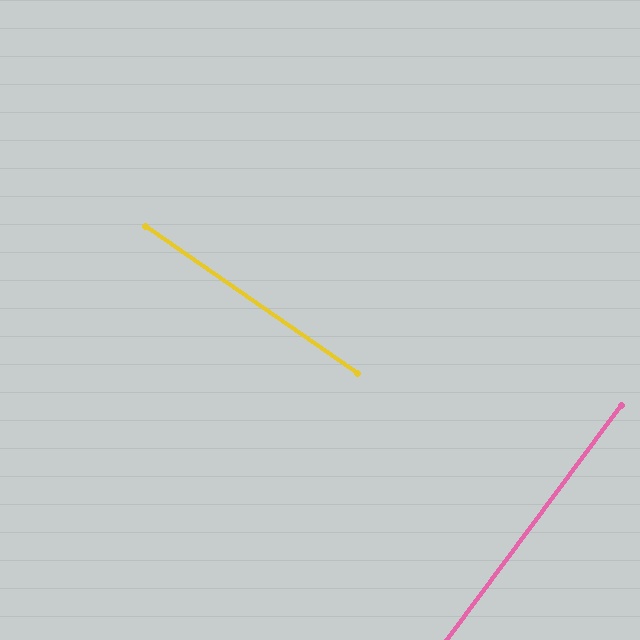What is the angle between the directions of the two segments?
Approximately 88 degrees.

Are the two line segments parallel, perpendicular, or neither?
Perpendicular — they meet at approximately 88°.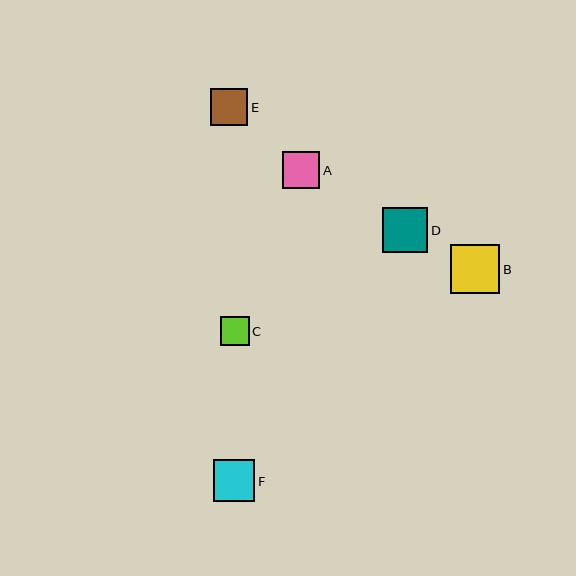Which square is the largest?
Square B is the largest with a size of approximately 49 pixels.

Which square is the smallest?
Square C is the smallest with a size of approximately 29 pixels.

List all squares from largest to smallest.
From largest to smallest: B, D, F, E, A, C.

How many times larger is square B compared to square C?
Square B is approximately 1.7 times the size of square C.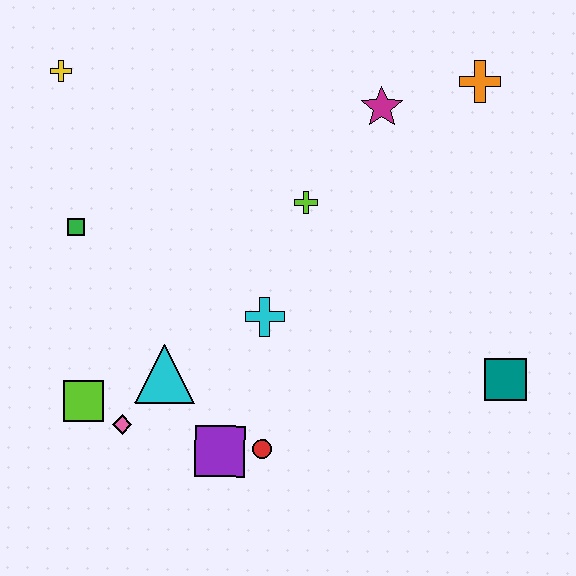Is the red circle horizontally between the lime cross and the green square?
Yes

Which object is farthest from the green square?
The teal square is farthest from the green square.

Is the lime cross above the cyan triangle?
Yes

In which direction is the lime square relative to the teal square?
The lime square is to the left of the teal square.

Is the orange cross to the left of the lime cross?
No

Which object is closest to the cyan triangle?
The pink diamond is closest to the cyan triangle.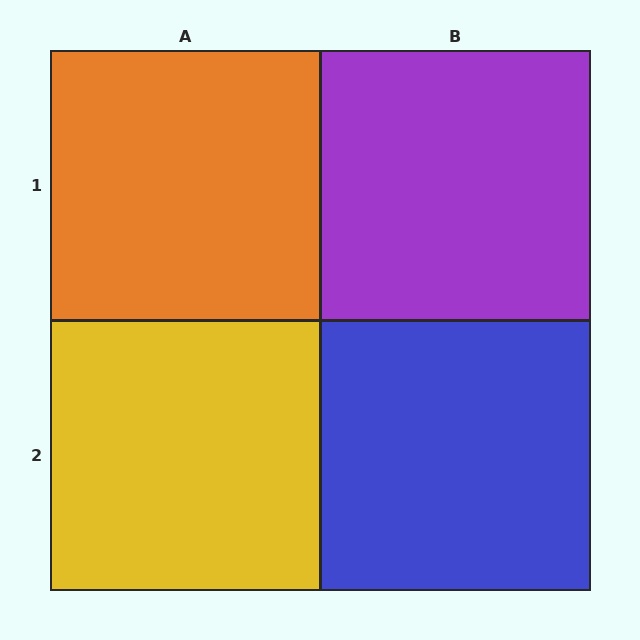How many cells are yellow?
1 cell is yellow.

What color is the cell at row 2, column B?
Blue.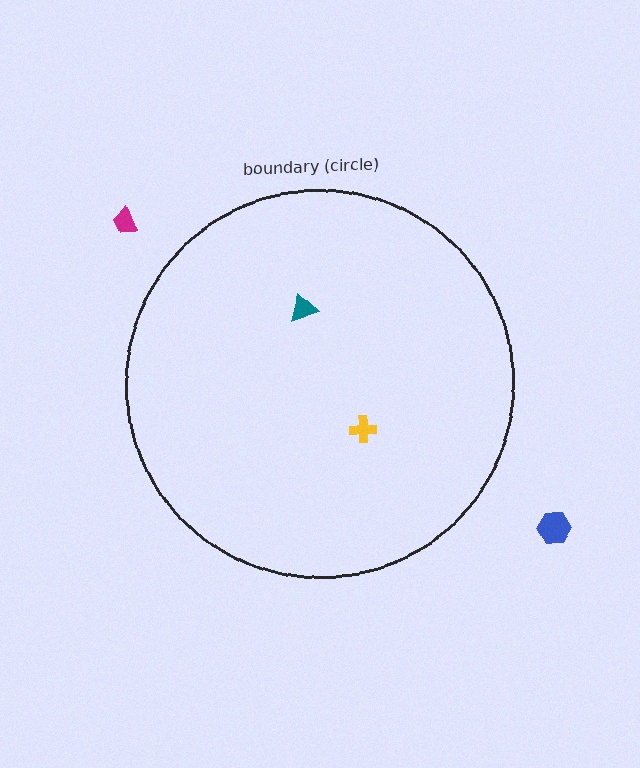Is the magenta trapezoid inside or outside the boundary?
Outside.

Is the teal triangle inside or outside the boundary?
Inside.